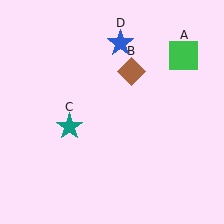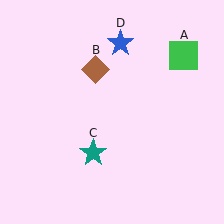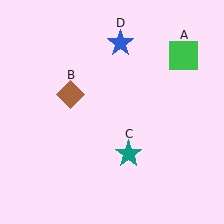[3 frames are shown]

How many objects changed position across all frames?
2 objects changed position: brown diamond (object B), teal star (object C).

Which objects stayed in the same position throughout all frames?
Green square (object A) and blue star (object D) remained stationary.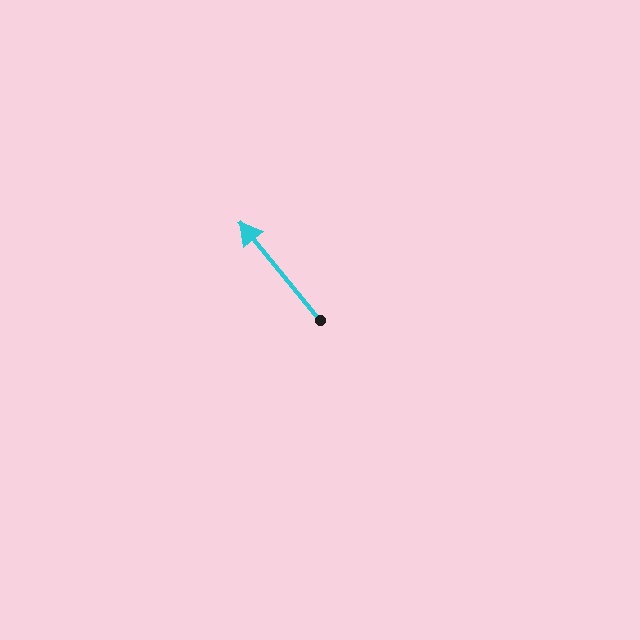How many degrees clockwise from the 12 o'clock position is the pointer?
Approximately 320 degrees.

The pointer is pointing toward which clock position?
Roughly 11 o'clock.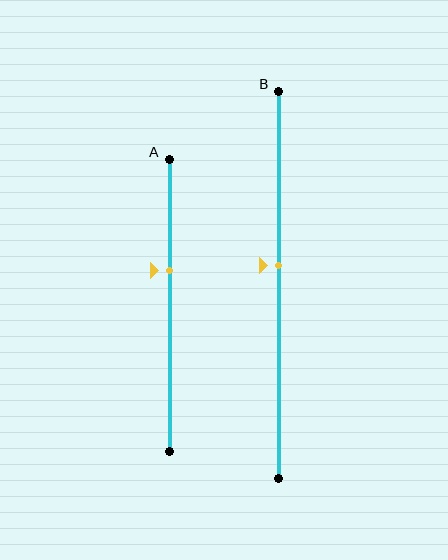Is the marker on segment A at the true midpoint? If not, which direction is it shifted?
No, the marker on segment A is shifted upward by about 12% of the segment length.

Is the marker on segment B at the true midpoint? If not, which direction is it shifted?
No, the marker on segment B is shifted upward by about 5% of the segment length.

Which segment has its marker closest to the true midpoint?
Segment B has its marker closest to the true midpoint.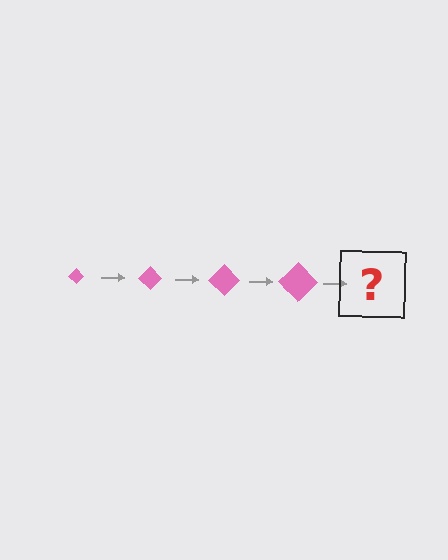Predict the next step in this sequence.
The next step is a pink diamond, larger than the previous one.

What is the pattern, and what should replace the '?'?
The pattern is that the diamond gets progressively larger each step. The '?' should be a pink diamond, larger than the previous one.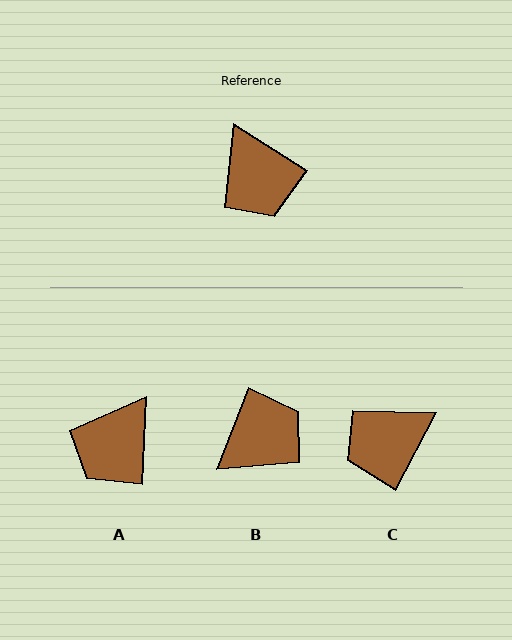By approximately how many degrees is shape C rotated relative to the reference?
Approximately 85 degrees clockwise.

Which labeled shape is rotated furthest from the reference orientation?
B, about 101 degrees away.